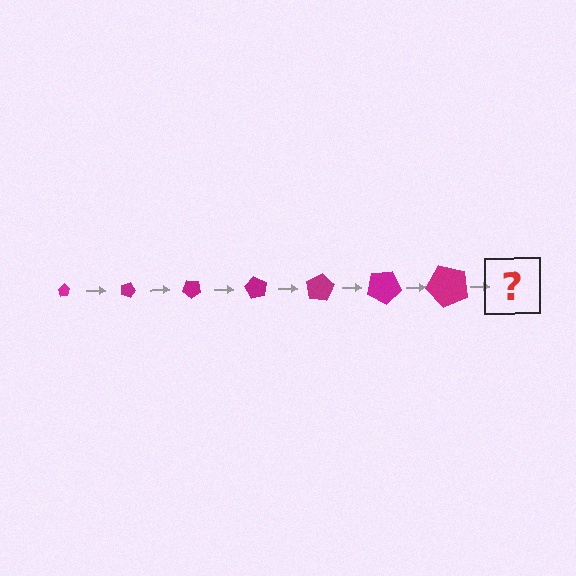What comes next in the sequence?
The next element should be a pentagon, larger than the previous one and rotated 140 degrees from the start.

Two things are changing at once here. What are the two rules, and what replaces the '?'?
The two rules are that the pentagon grows larger each step and it rotates 20 degrees each step. The '?' should be a pentagon, larger than the previous one and rotated 140 degrees from the start.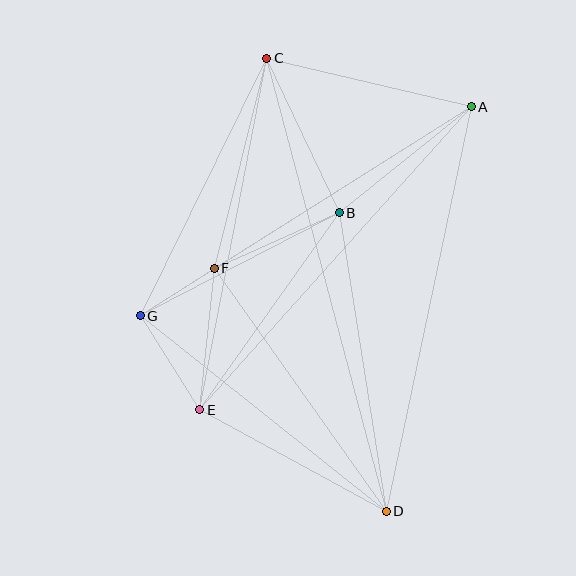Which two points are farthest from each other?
Points C and D are farthest from each other.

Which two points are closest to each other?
Points F and G are closest to each other.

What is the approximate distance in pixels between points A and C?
The distance between A and C is approximately 210 pixels.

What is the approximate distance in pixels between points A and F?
The distance between A and F is approximately 304 pixels.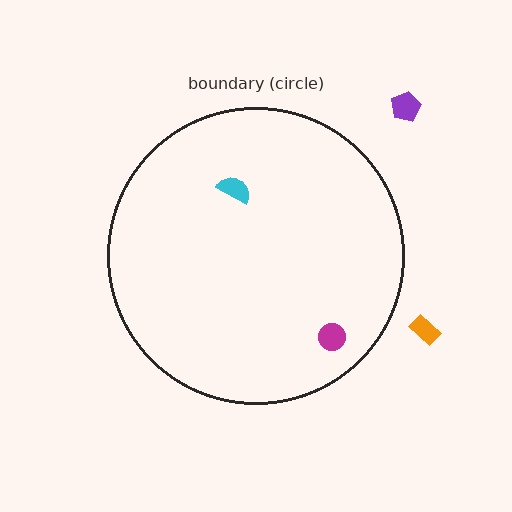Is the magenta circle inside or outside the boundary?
Inside.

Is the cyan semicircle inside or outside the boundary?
Inside.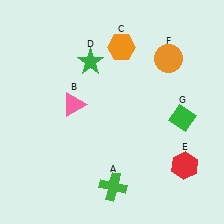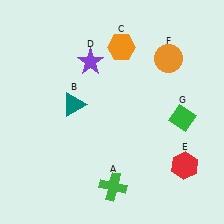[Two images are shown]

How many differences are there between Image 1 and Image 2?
There are 2 differences between the two images.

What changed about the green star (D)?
In Image 1, D is green. In Image 2, it changed to purple.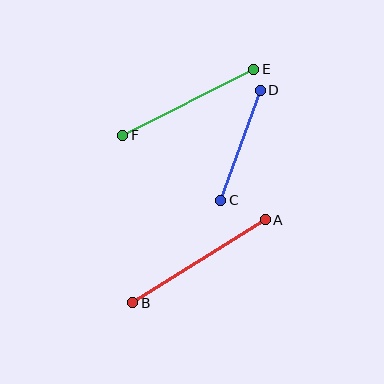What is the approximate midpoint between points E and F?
The midpoint is at approximately (188, 102) pixels.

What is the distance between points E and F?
The distance is approximately 147 pixels.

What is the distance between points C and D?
The distance is approximately 117 pixels.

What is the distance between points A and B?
The distance is approximately 156 pixels.